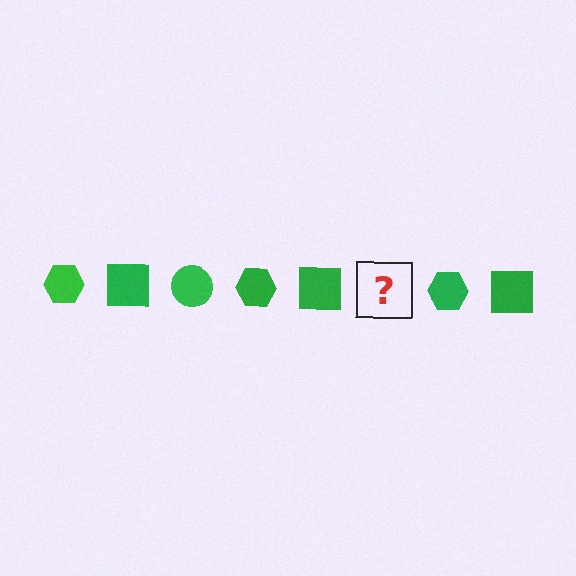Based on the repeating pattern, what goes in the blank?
The blank should be a green circle.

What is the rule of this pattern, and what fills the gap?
The rule is that the pattern cycles through hexagon, square, circle shapes in green. The gap should be filled with a green circle.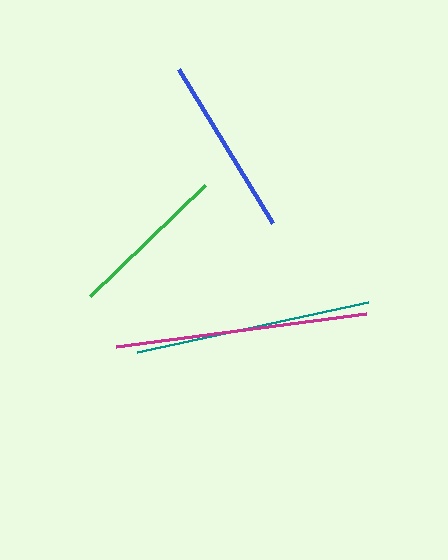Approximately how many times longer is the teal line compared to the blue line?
The teal line is approximately 1.3 times the length of the blue line.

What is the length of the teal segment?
The teal segment is approximately 236 pixels long.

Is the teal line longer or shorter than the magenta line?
The magenta line is longer than the teal line.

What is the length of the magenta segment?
The magenta segment is approximately 252 pixels long.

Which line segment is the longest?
The magenta line is the longest at approximately 252 pixels.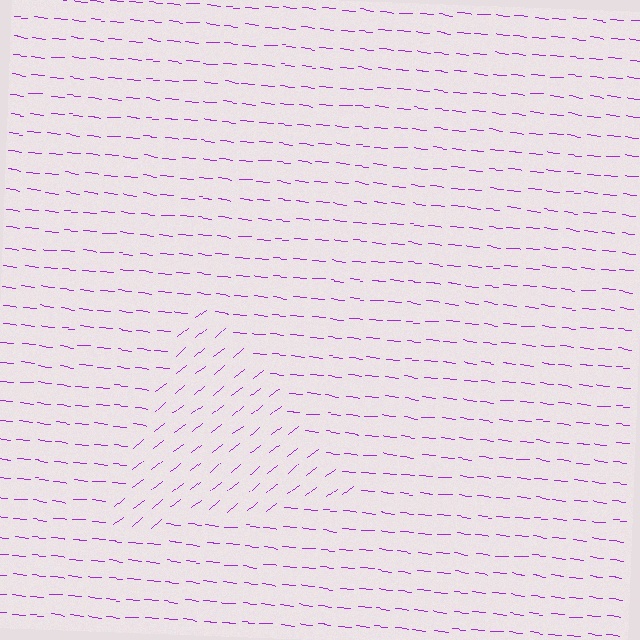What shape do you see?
I see a triangle.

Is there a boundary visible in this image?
Yes, there is a texture boundary formed by a change in line orientation.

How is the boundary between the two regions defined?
The boundary is defined purely by a change in line orientation (approximately 45 degrees difference). All lines are the same color and thickness.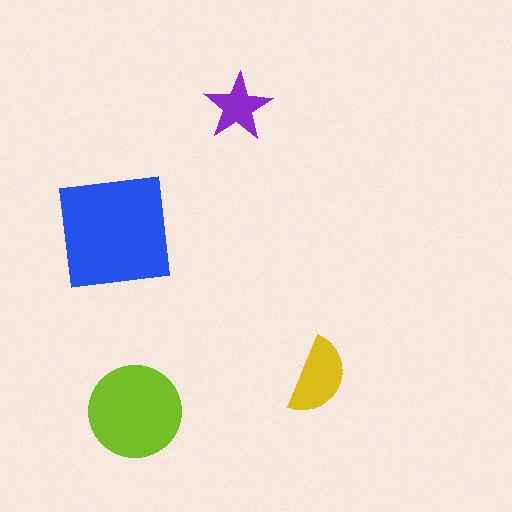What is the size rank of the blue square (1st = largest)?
1st.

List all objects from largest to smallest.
The blue square, the lime circle, the yellow semicircle, the purple star.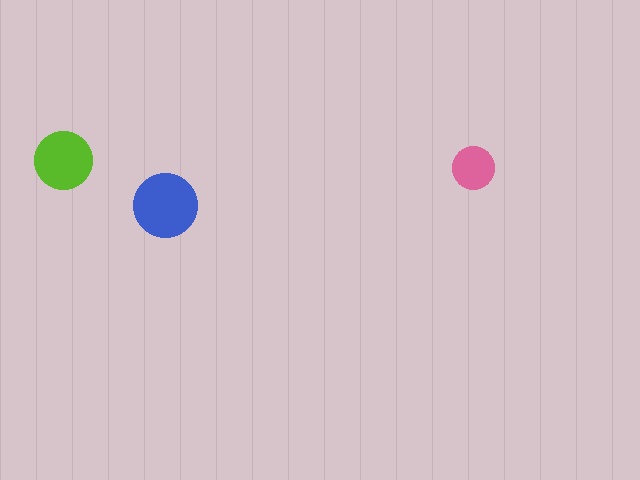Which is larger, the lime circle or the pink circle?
The lime one.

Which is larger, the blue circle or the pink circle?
The blue one.